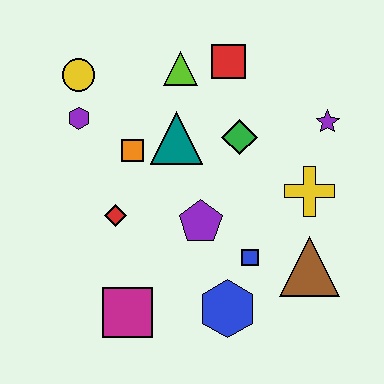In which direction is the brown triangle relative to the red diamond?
The brown triangle is to the right of the red diamond.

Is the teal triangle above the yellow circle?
No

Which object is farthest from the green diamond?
The magenta square is farthest from the green diamond.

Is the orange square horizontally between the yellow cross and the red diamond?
Yes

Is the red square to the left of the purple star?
Yes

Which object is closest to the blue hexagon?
The blue square is closest to the blue hexagon.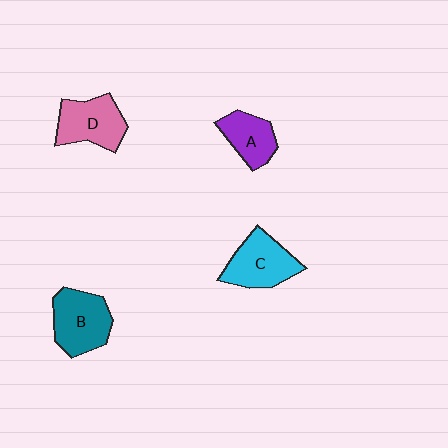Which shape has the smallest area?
Shape A (purple).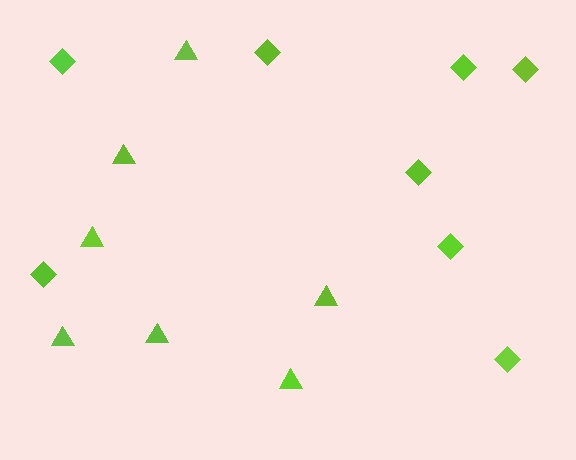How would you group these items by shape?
There are 2 groups: one group of triangles (7) and one group of diamonds (8).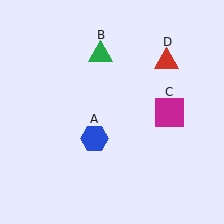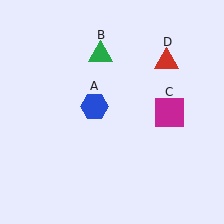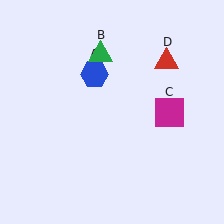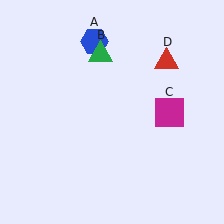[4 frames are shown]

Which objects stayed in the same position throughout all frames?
Green triangle (object B) and magenta square (object C) and red triangle (object D) remained stationary.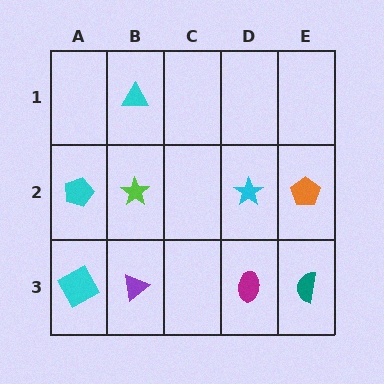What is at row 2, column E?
An orange pentagon.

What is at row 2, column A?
A cyan pentagon.